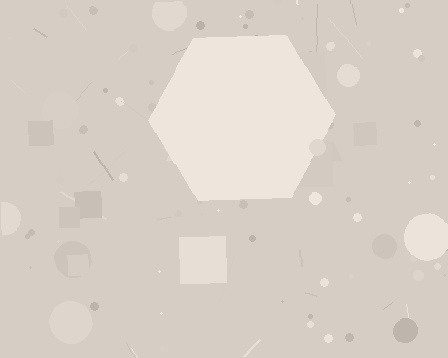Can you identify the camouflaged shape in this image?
The camouflaged shape is a hexagon.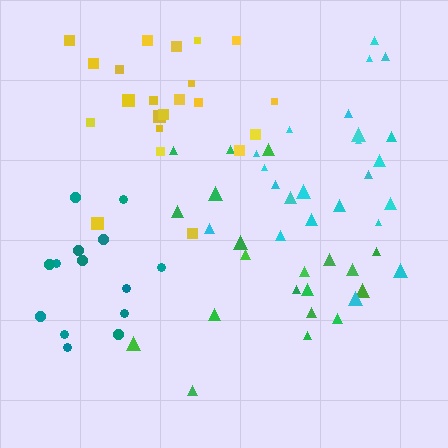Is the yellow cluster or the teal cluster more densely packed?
Yellow.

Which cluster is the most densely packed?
Yellow.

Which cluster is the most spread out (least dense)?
Green.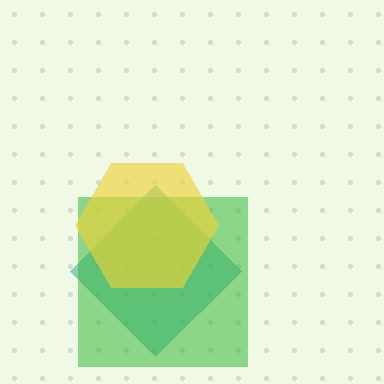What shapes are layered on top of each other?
The layered shapes are: a teal diamond, a green square, a yellow hexagon.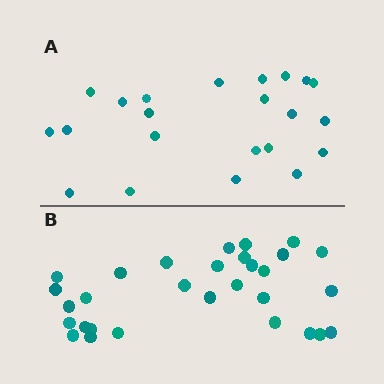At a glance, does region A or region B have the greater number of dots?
Region B (the bottom region) has more dots.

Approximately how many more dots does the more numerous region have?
Region B has roughly 8 or so more dots than region A.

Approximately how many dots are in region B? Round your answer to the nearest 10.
About 30 dots.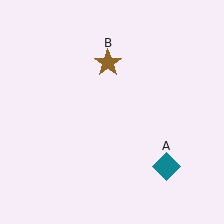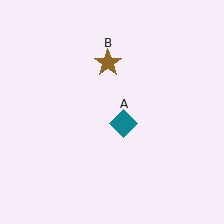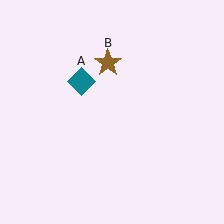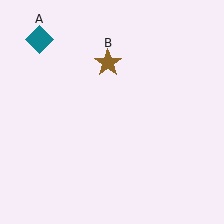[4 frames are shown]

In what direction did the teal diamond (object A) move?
The teal diamond (object A) moved up and to the left.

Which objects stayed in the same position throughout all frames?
Brown star (object B) remained stationary.